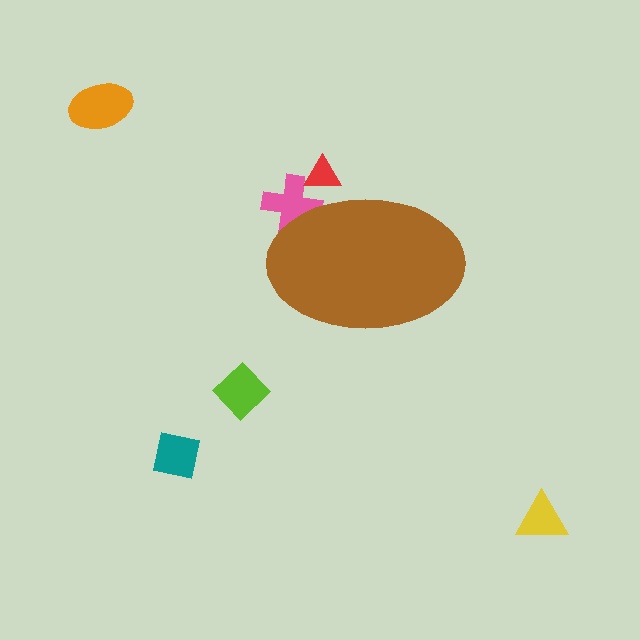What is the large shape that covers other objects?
A brown ellipse.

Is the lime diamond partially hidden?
No, the lime diamond is fully visible.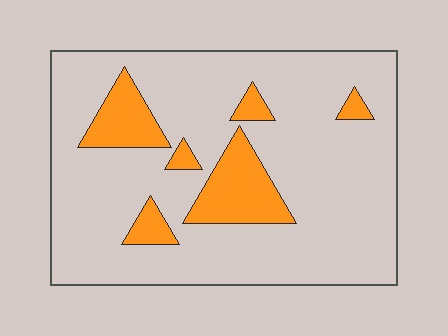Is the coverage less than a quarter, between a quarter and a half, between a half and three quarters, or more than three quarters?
Less than a quarter.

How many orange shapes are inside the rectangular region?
6.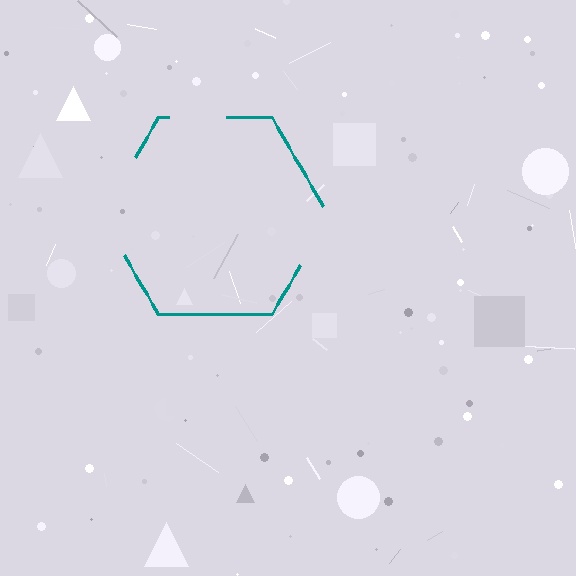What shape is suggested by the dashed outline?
The dashed outline suggests a hexagon.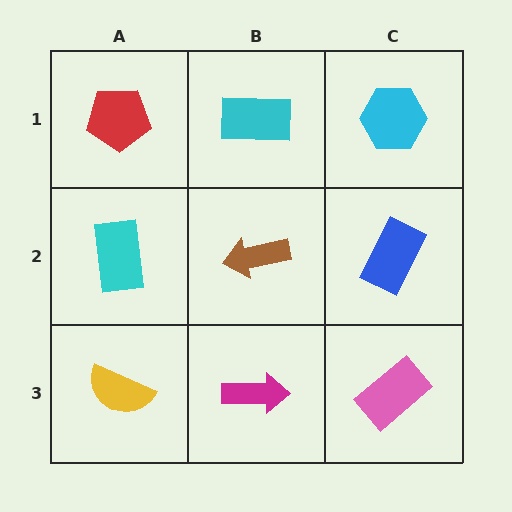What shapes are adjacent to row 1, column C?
A blue rectangle (row 2, column C), a cyan rectangle (row 1, column B).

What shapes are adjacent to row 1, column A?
A cyan rectangle (row 2, column A), a cyan rectangle (row 1, column B).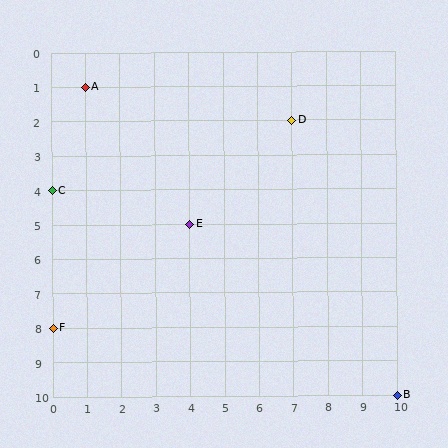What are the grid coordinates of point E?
Point E is at grid coordinates (4, 5).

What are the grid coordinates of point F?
Point F is at grid coordinates (0, 8).